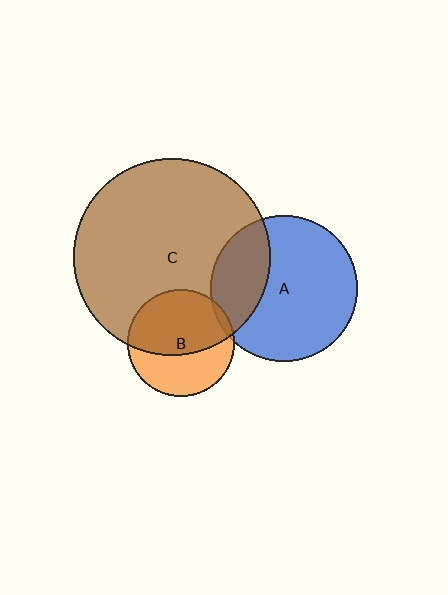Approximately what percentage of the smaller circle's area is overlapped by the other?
Approximately 5%.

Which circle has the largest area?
Circle C (brown).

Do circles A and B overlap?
Yes.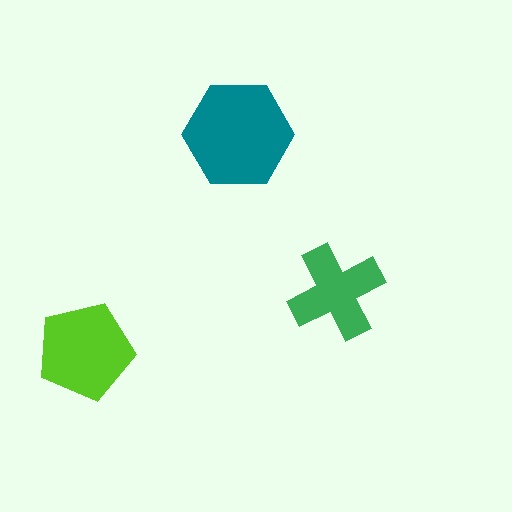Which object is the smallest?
The green cross.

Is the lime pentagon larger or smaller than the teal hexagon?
Smaller.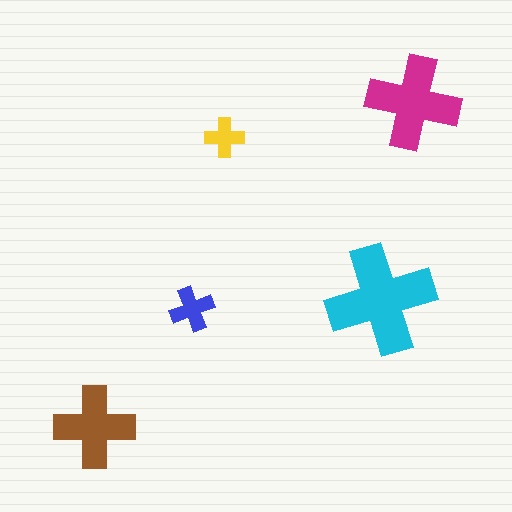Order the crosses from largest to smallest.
the cyan one, the magenta one, the brown one, the blue one, the yellow one.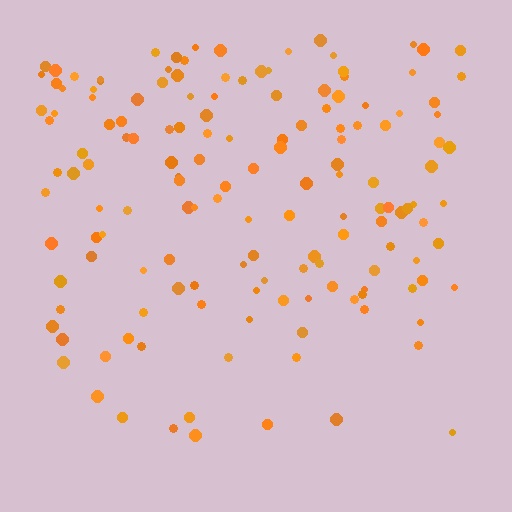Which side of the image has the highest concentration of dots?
The top.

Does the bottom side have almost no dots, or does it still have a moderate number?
Still a moderate number, just noticeably fewer than the top.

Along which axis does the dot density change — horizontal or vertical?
Vertical.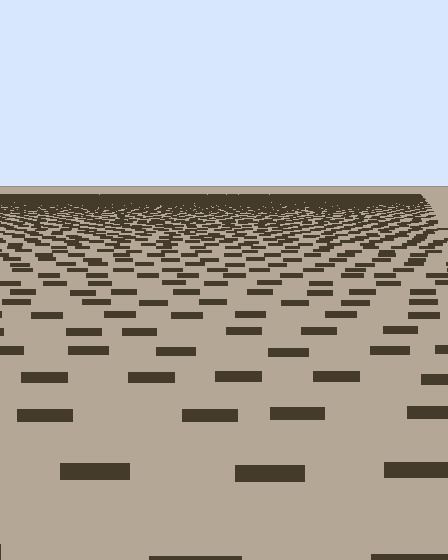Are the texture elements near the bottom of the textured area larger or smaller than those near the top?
Larger. Near the bottom, elements are closer to the viewer and appear at a bigger on-screen size.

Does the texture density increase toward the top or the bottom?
Density increases toward the top.